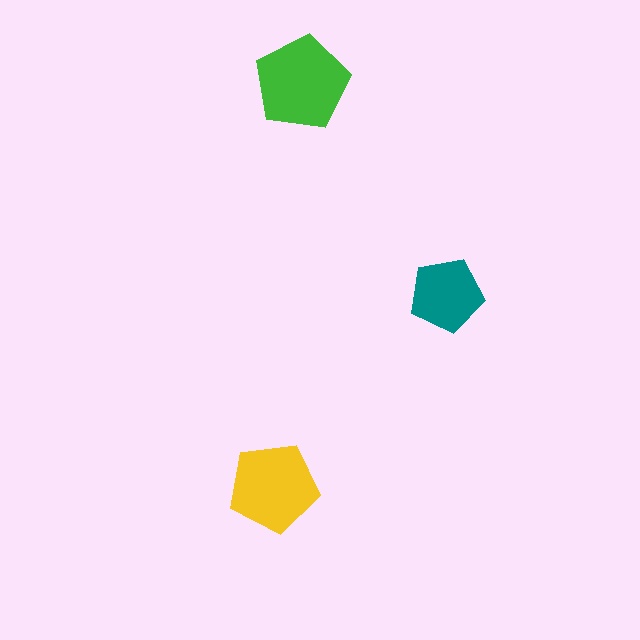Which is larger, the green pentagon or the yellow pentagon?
The green one.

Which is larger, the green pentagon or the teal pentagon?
The green one.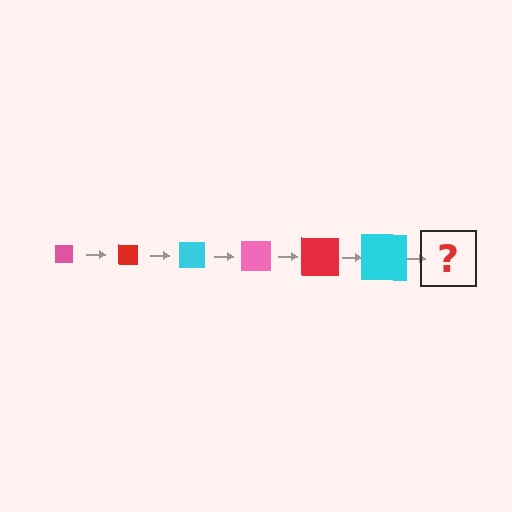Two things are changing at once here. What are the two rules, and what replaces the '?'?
The two rules are that the square grows larger each step and the color cycles through pink, red, and cyan. The '?' should be a pink square, larger than the previous one.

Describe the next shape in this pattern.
It should be a pink square, larger than the previous one.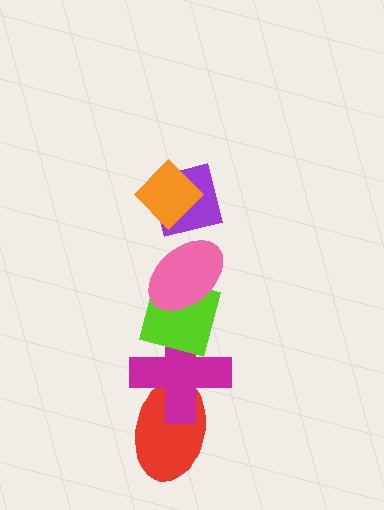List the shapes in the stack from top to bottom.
From top to bottom: the orange diamond, the purple square, the pink ellipse, the lime diamond, the magenta cross, the red ellipse.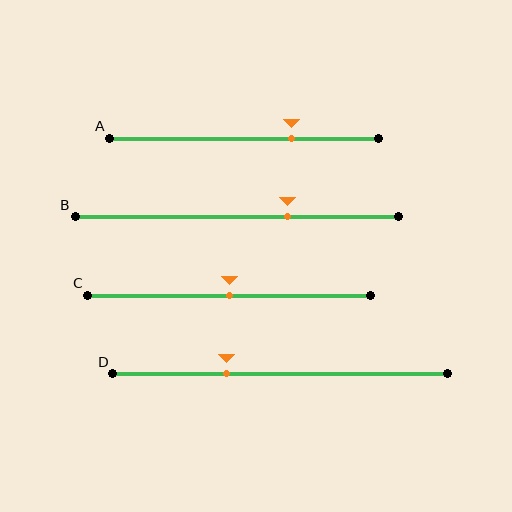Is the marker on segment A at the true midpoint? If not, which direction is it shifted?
No, the marker on segment A is shifted to the right by about 18% of the segment length.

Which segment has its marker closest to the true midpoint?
Segment C has its marker closest to the true midpoint.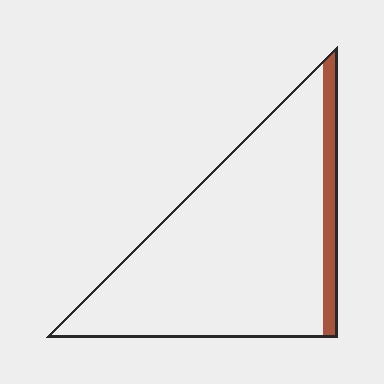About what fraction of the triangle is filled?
About one tenth (1/10).